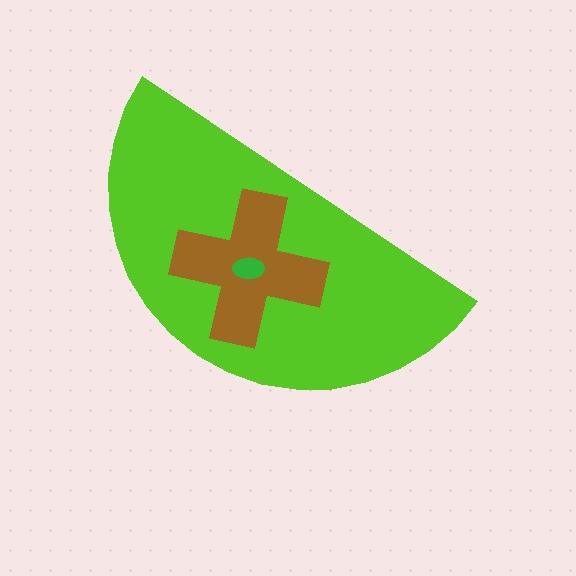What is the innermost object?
The green ellipse.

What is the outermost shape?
The lime semicircle.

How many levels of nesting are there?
3.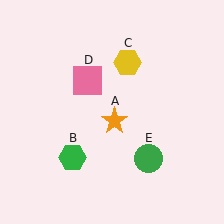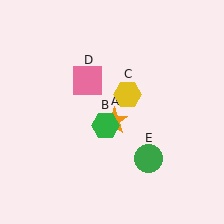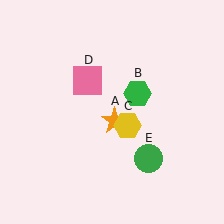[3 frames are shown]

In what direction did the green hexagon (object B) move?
The green hexagon (object B) moved up and to the right.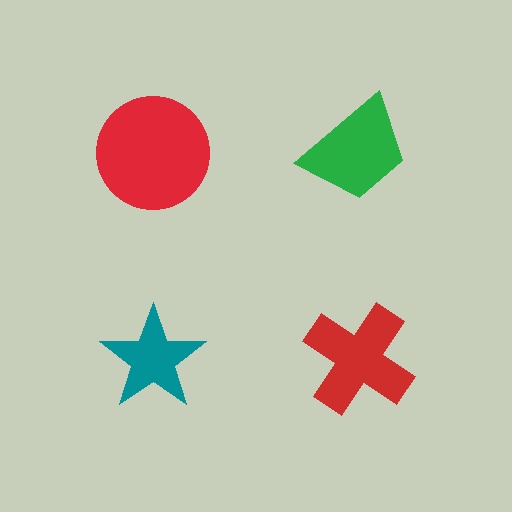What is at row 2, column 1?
A teal star.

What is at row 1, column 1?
A red circle.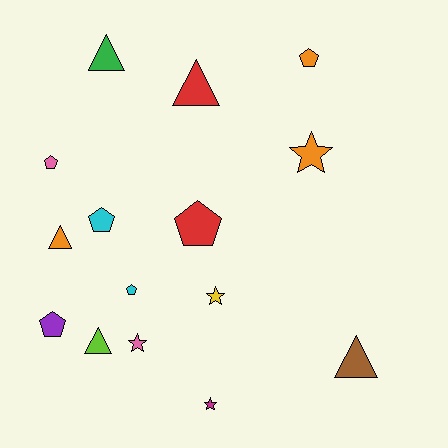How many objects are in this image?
There are 15 objects.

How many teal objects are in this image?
There are no teal objects.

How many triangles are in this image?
There are 5 triangles.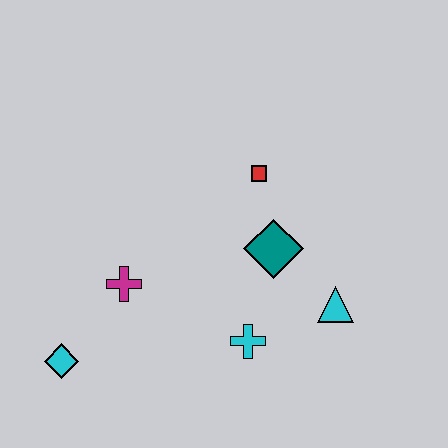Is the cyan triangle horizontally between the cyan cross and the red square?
No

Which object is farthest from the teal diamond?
The cyan diamond is farthest from the teal diamond.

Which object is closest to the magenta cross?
The cyan diamond is closest to the magenta cross.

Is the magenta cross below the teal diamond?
Yes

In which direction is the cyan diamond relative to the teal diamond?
The cyan diamond is to the left of the teal diamond.